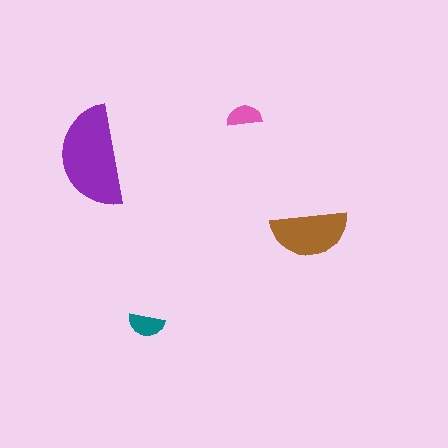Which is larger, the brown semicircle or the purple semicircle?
The purple one.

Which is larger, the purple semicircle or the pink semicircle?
The purple one.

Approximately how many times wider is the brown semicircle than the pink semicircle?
About 2 times wider.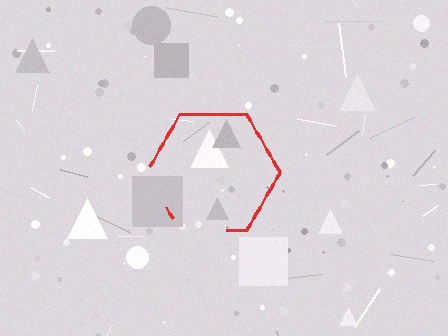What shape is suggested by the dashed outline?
The dashed outline suggests a hexagon.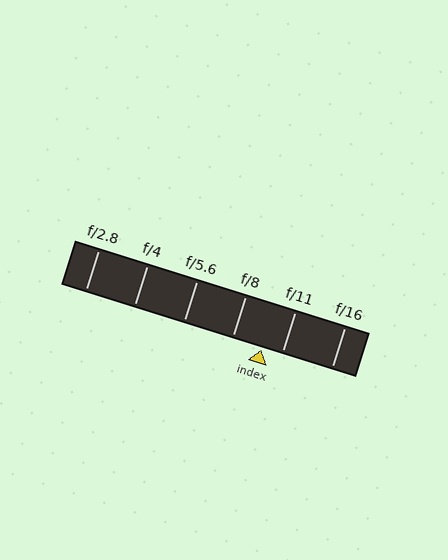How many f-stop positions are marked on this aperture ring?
There are 6 f-stop positions marked.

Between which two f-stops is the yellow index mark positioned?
The index mark is between f/8 and f/11.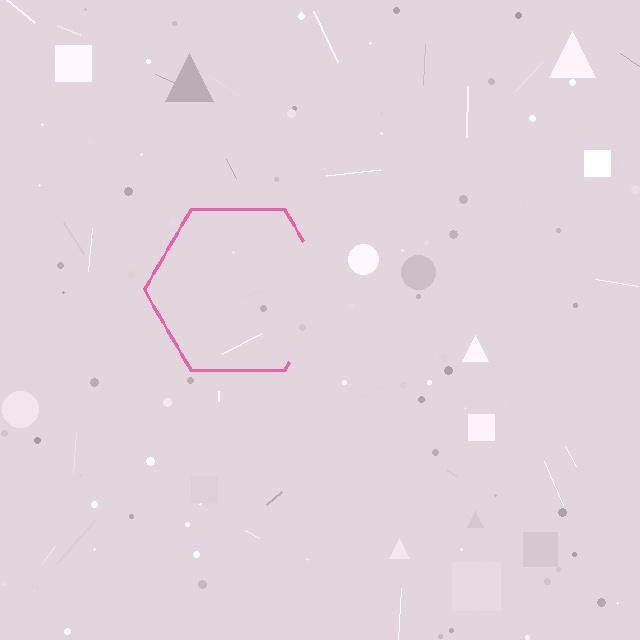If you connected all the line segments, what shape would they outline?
They would outline a hexagon.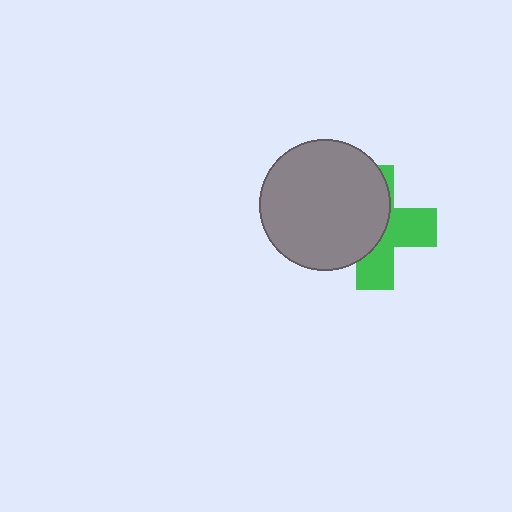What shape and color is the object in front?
The object in front is a gray circle.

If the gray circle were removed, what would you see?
You would see the complete green cross.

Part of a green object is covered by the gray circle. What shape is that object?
It is a cross.